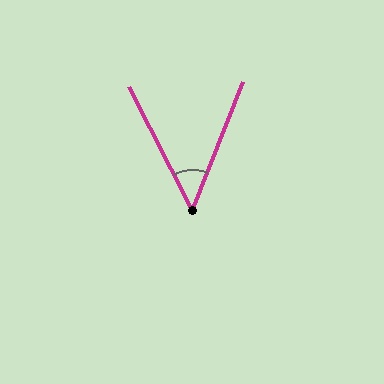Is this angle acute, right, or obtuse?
It is acute.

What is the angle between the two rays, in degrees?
Approximately 49 degrees.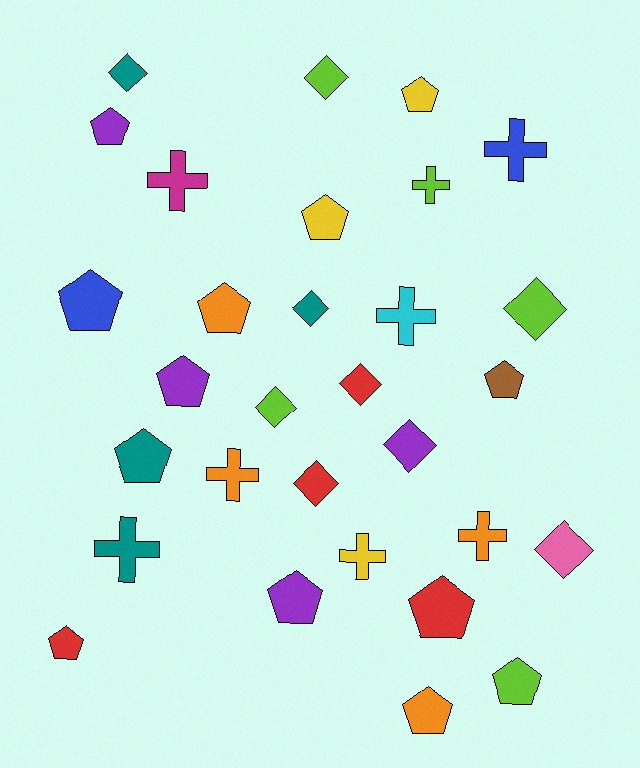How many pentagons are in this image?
There are 13 pentagons.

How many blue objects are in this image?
There are 2 blue objects.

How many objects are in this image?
There are 30 objects.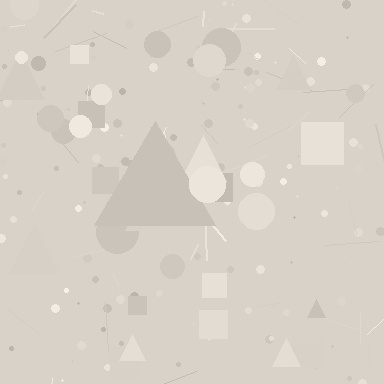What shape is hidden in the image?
A triangle is hidden in the image.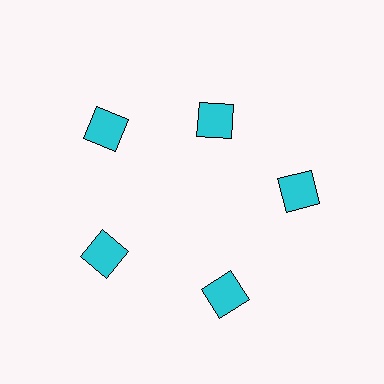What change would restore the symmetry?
The symmetry would be restored by moving it outward, back onto the ring so that all 5 squares sit at equal angles and equal distance from the center.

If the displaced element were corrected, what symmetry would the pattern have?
It would have 5-fold rotational symmetry — the pattern would map onto itself every 72 degrees.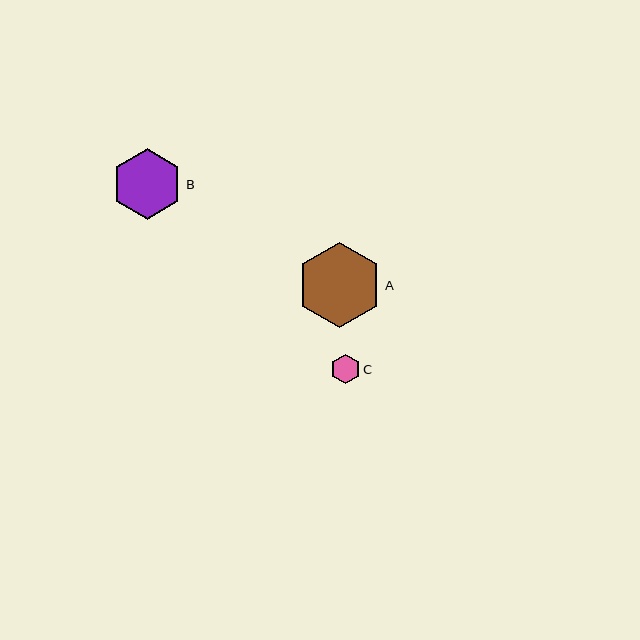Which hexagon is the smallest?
Hexagon C is the smallest with a size of approximately 29 pixels.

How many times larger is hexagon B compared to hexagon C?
Hexagon B is approximately 2.4 times the size of hexagon C.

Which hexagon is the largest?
Hexagon A is the largest with a size of approximately 86 pixels.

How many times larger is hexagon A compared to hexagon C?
Hexagon A is approximately 2.9 times the size of hexagon C.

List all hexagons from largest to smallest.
From largest to smallest: A, B, C.